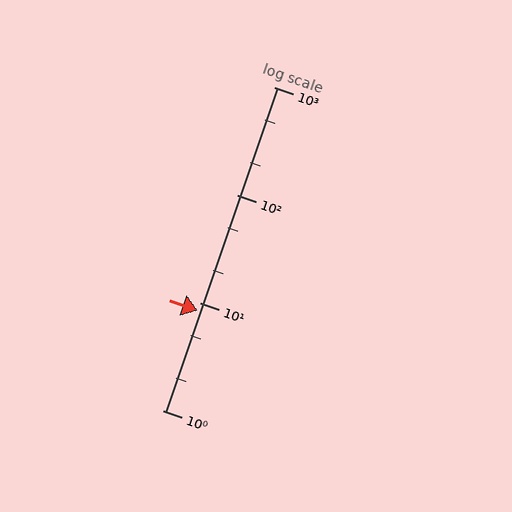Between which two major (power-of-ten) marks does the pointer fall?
The pointer is between 1 and 10.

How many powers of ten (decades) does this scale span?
The scale spans 3 decades, from 1 to 1000.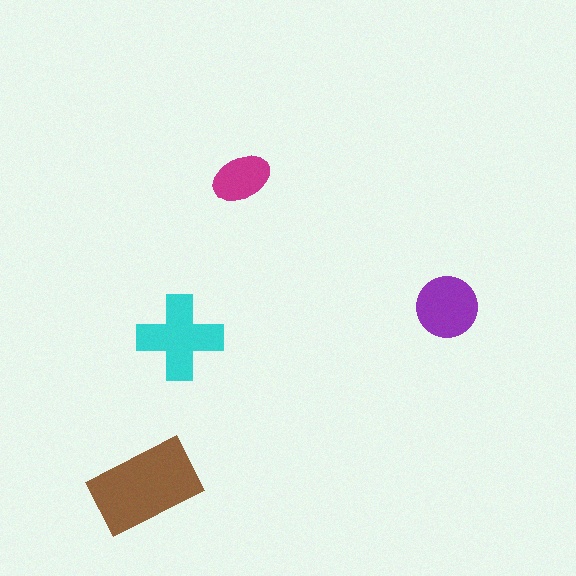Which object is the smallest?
The magenta ellipse.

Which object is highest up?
The magenta ellipse is topmost.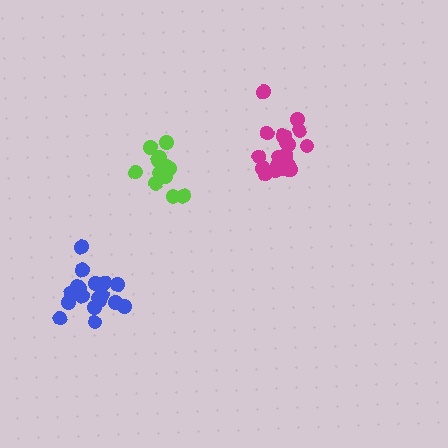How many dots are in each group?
Group 1: 16 dots, Group 2: 20 dots, Group 3: 18 dots (54 total).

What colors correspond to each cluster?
The clusters are colored: lime, magenta, blue.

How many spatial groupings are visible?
There are 3 spatial groupings.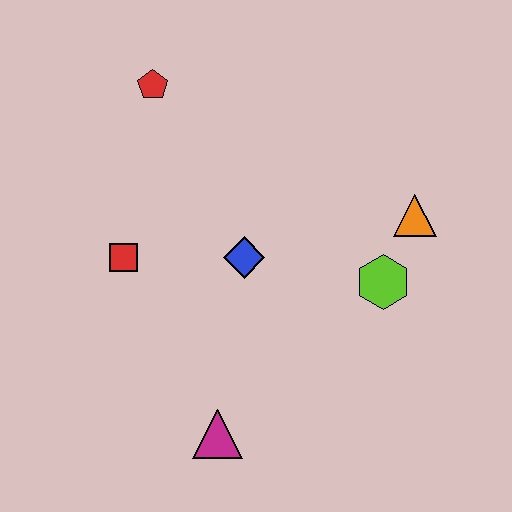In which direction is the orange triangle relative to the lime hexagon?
The orange triangle is above the lime hexagon.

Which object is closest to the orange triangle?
The lime hexagon is closest to the orange triangle.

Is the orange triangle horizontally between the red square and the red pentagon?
No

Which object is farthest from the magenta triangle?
The red pentagon is farthest from the magenta triangle.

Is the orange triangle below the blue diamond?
No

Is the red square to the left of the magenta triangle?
Yes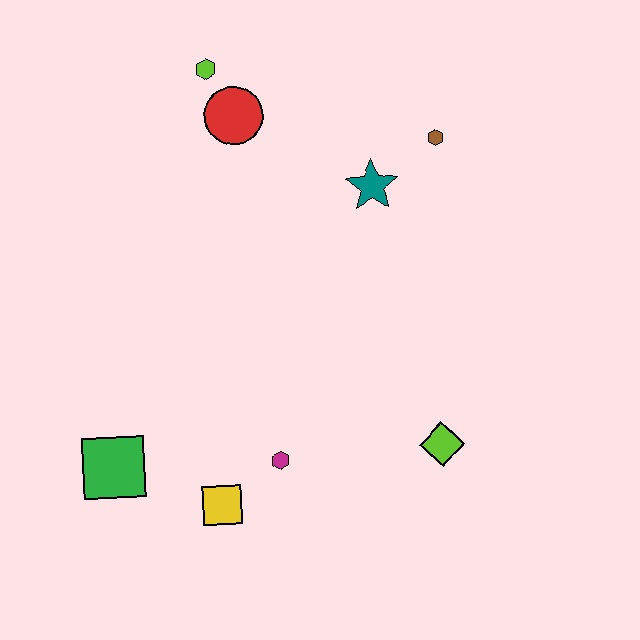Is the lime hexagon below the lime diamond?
No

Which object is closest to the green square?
The yellow square is closest to the green square.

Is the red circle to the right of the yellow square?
Yes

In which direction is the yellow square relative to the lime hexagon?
The yellow square is below the lime hexagon.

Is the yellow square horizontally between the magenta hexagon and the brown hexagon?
No